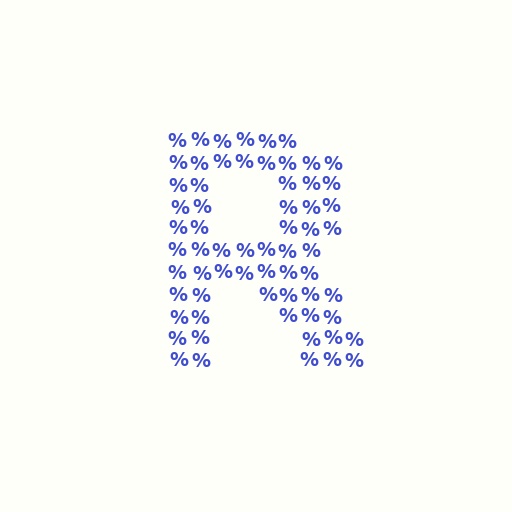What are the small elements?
The small elements are percent signs.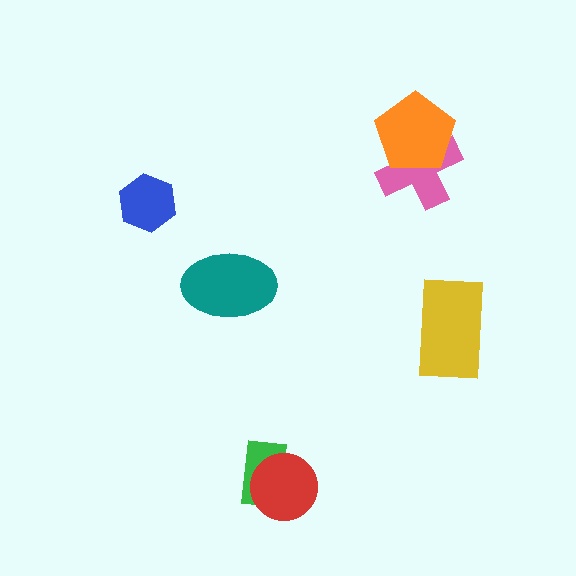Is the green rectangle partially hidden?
Yes, it is partially covered by another shape.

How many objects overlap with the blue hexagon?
0 objects overlap with the blue hexagon.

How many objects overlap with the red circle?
1 object overlaps with the red circle.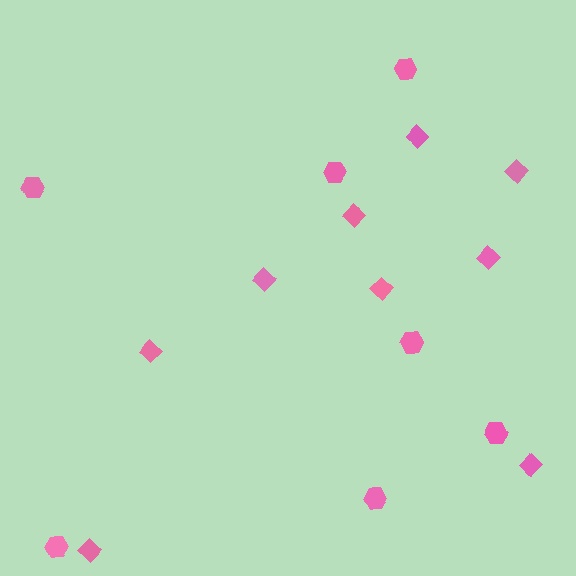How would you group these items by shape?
There are 2 groups: one group of hexagons (7) and one group of diamonds (9).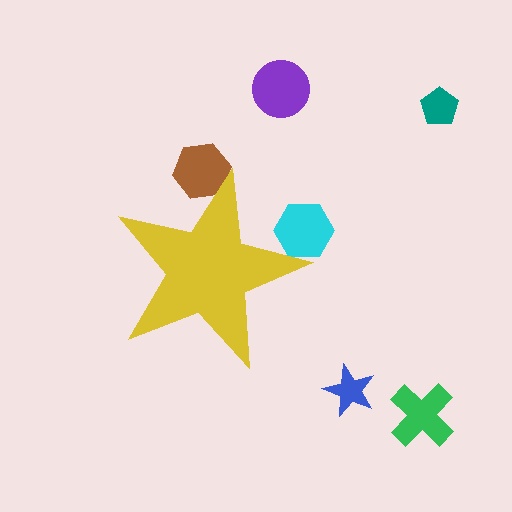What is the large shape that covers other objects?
A yellow star.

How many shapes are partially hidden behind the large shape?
2 shapes are partially hidden.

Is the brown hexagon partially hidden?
Yes, the brown hexagon is partially hidden behind the yellow star.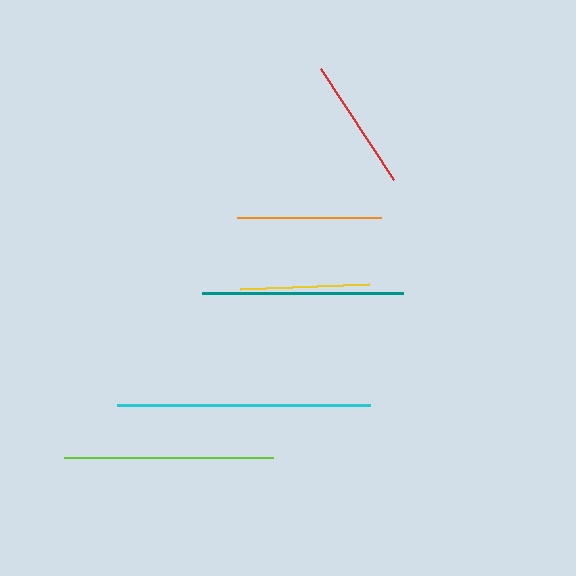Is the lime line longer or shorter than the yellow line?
The lime line is longer than the yellow line.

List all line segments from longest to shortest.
From longest to shortest: cyan, lime, teal, orange, red, yellow.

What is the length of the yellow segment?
The yellow segment is approximately 129 pixels long.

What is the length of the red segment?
The red segment is approximately 133 pixels long.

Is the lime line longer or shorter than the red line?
The lime line is longer than the red line.